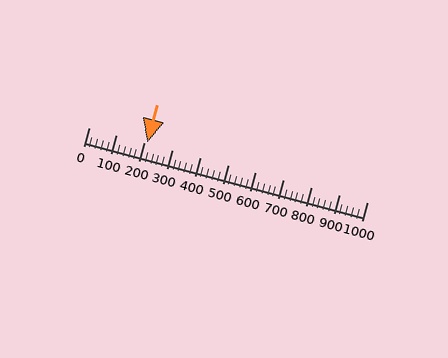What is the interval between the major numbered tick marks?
The major tick marks are spaced 100 units apart.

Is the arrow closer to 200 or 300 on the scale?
The arrow is closer to 200.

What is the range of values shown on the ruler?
The ruler shows values from 0 to 1000.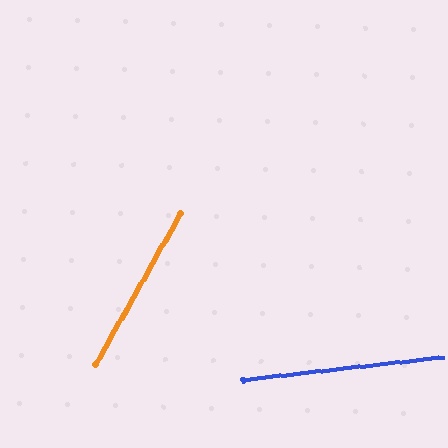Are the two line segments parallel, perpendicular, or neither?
Neither parallel nor perpendicular — they differ by about 54°.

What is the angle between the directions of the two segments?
Approximately 54 degrees.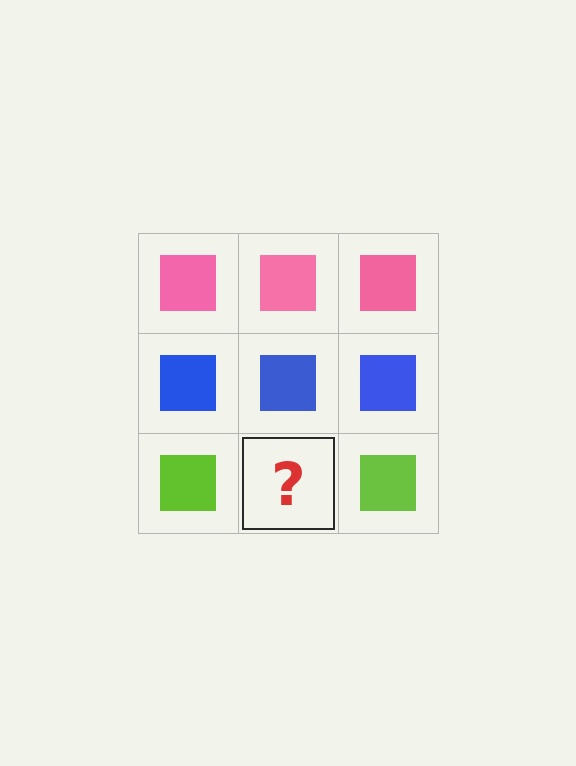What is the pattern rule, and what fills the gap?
The rule is that each row has a consistent color. The gap should be filled with a lime square.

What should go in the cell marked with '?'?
The missing cell should contain a lime square.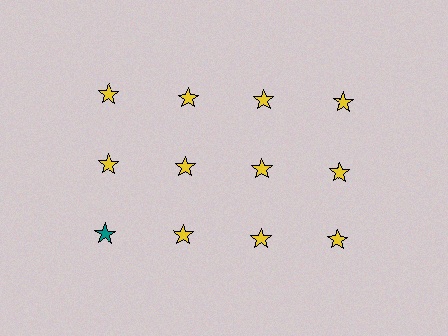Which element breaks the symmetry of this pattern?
The teal star in the third row, leftmost column breaks the symmetry. All other shapes are yellow stars.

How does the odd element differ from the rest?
It has a different color: teal instead of yellow.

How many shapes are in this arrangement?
There are 12 shapes arranged in a grid pattern.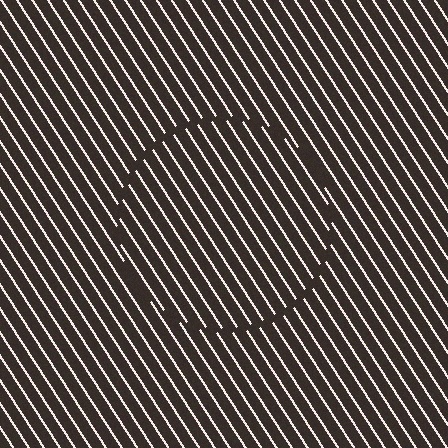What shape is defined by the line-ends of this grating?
An illusory circle. The interior of the shape contains the same grating, shifted by half a period — the contour is defined by the phase discontinuity where line-ends from the inner and outer gratings abut.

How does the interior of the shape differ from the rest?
The interior of the shape contains the same grating, shifted by half a period — the contour is defined by the phase discontinuity where line-ends from the inner and outer gratings abut.